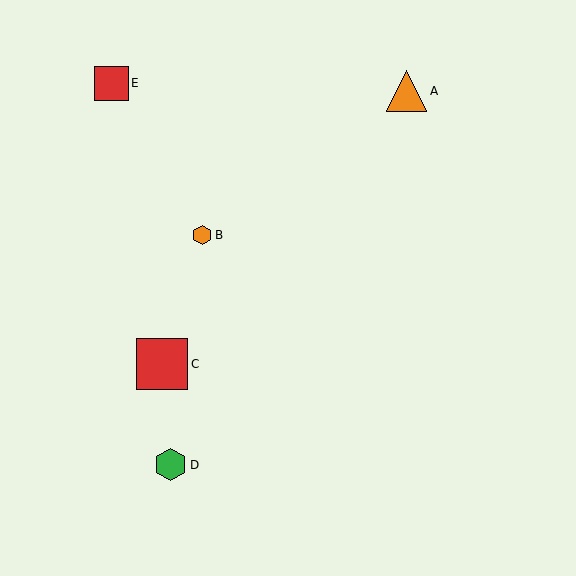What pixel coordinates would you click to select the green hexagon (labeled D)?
Click at (171, 465) to select the green hexagon D.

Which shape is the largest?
The red square (labeled C) is the largest.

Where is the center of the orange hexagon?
The center of the orange hexagon is at (202, 235).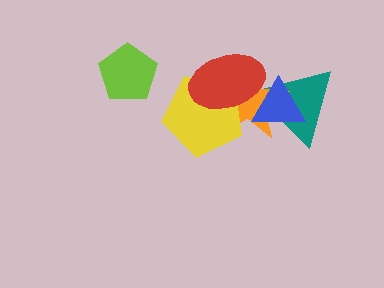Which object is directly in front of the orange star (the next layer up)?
The blue triangle is directly in front of the orange star.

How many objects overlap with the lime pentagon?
0 objects overlap with the lime pentagon.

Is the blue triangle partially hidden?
Yes, it is partially covered by another shape.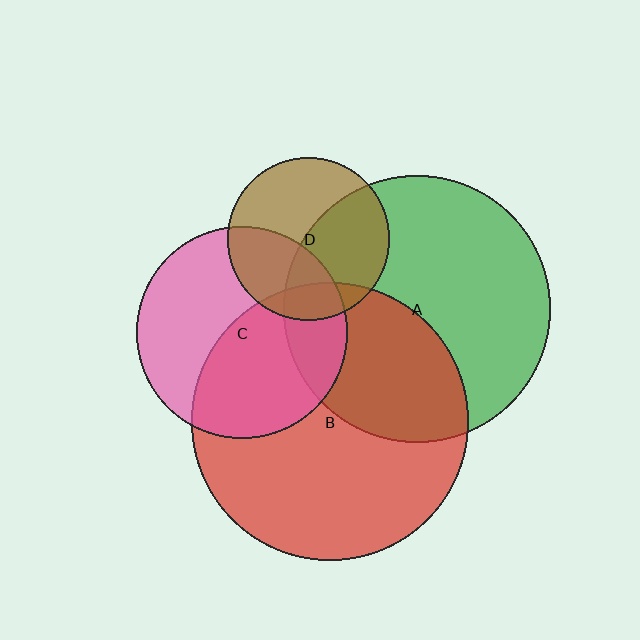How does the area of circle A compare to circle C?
Approximately 1.6 times.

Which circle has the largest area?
Circle B (red).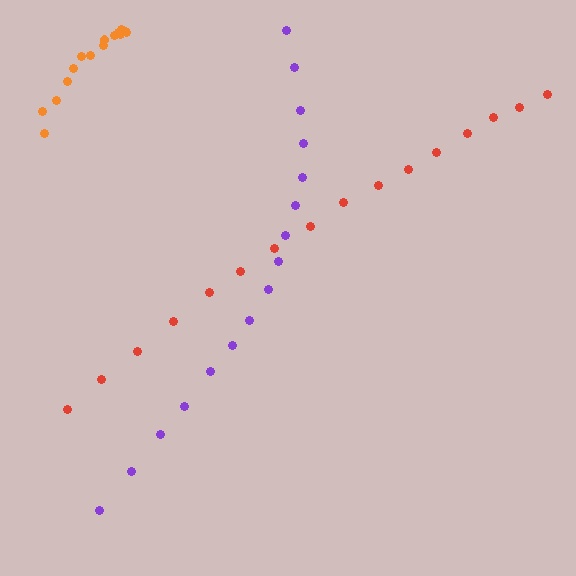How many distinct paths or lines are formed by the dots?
There are 3 distinct paths.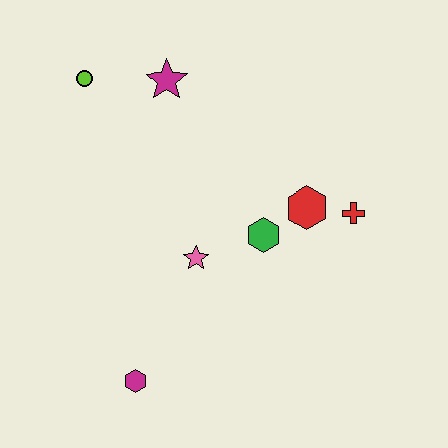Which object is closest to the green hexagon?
The red hexagon is closest to the green hexagon.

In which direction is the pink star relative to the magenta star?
The pink star is below the magenta star.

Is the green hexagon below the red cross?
Yes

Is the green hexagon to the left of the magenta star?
No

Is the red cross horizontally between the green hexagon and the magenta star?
No